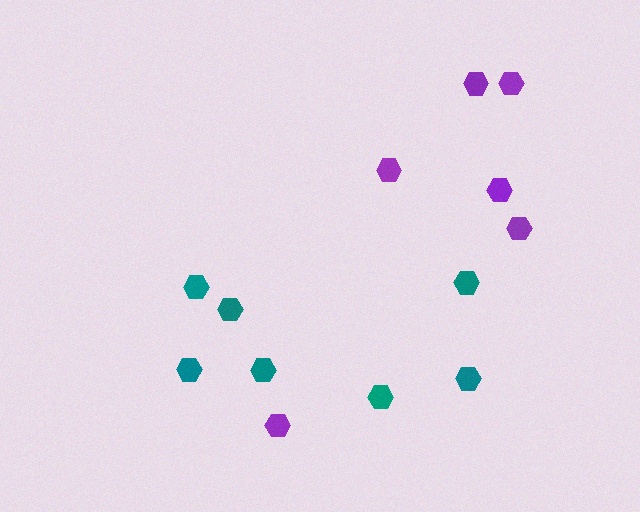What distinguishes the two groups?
There are 2 groups: one group of teal hexagons (7) and one group of purple hexagons (6).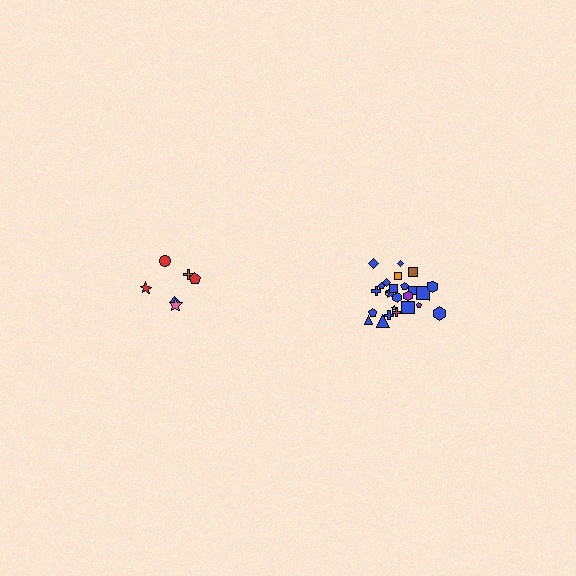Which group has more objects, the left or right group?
The right group.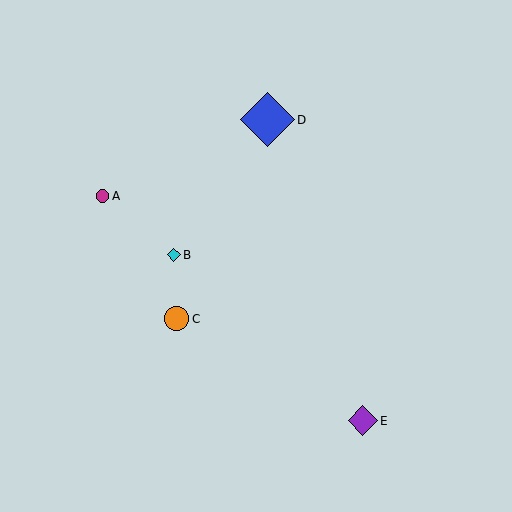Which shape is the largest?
The blue diamond (labeled D) is the largest.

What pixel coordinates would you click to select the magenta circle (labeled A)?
Click at (103, 196) to select the magenta circle A.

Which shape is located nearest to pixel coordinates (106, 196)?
The magenta circle (labeled A) at (103, 196) is nearest to that location.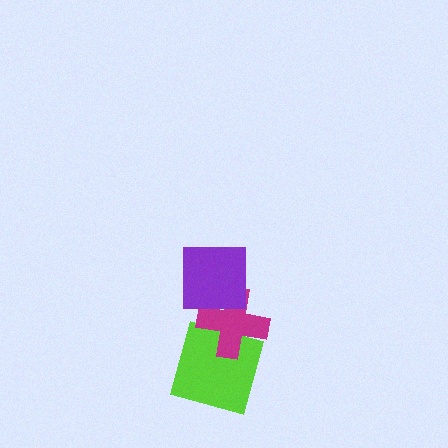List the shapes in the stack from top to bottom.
From top to bottom: the purple square, the magenta cross, the lime square.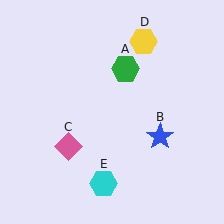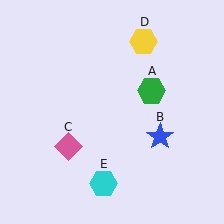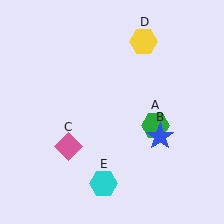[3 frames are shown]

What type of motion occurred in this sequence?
The green hexagon (object A) rotated clockwise around the center of the scene.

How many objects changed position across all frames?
1 object changed position: green hexagon (object A).